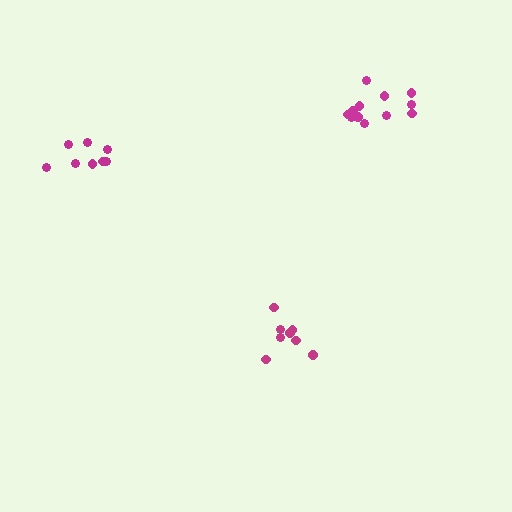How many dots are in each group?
Group 1: 8 dots, Group 2: 8 dots, Group 3: 12 dots (28 total).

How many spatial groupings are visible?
There are 3 spatial groupings.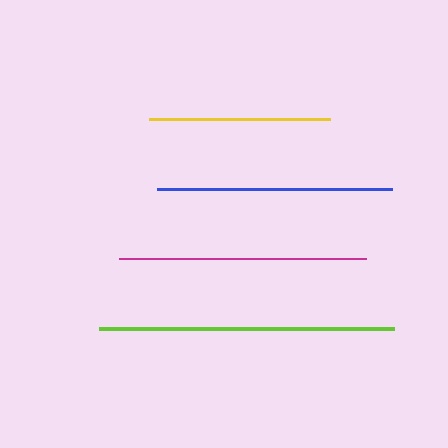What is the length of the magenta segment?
The magenta segment is approximately 246 pixels long.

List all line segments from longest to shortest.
From longest to shortest: lime, magenta, blue, yellow.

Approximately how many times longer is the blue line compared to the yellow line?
The blue line is approximately 1.3 times the length of the yellow line.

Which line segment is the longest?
The lime line is the longest at approximately 295 pixels.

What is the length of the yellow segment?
The yellow segment is approximately 181 pixels long.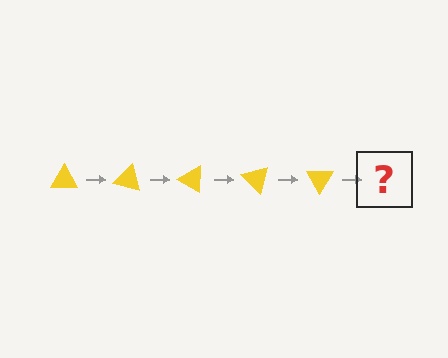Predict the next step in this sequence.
The next step is a yellow triangle rotated 75 degrees.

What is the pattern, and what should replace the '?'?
The pattern is that the triangle rotates 15 degrees each step. The '?' should be a yellow triangle rotated 75 degrees.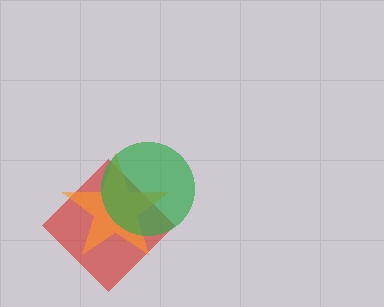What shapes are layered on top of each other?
The layered shapes are: a red diamond, an orange star, a green circle.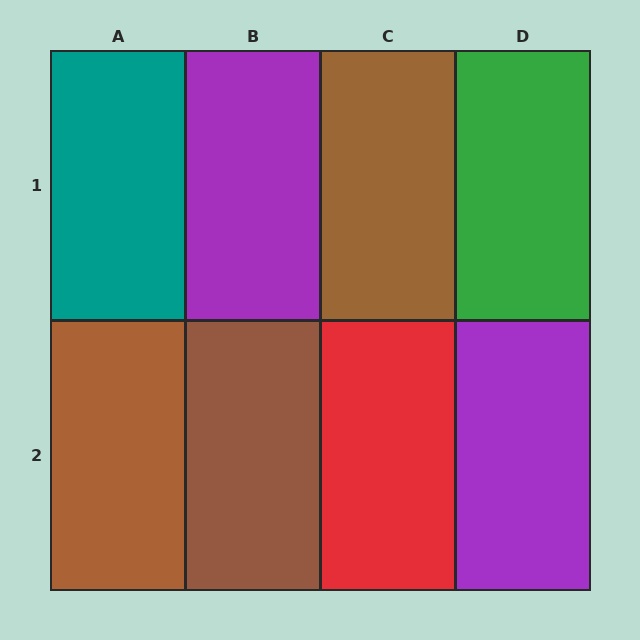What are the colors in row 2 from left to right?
Brown, brown, red, purple.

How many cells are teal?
1 cell is teal.